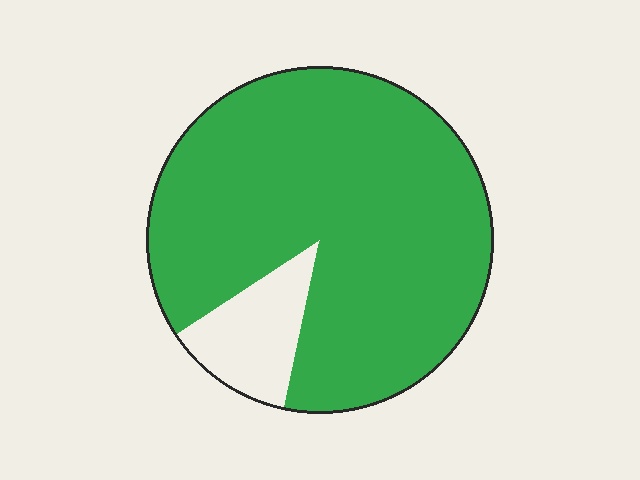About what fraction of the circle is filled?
About seven eighths (7/8).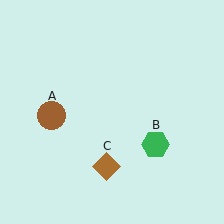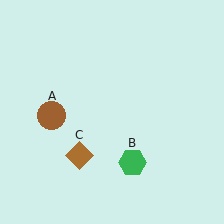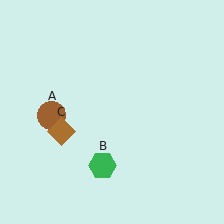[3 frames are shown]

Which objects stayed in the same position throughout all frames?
Brown circle (object A) remained stationary.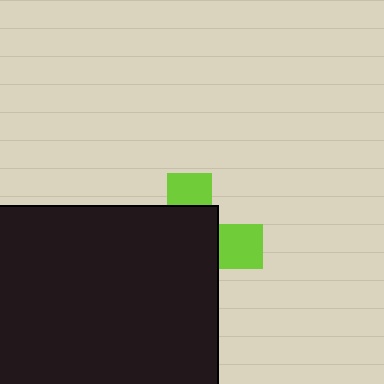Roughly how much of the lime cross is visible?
A small part of it is visible (roughly 31%).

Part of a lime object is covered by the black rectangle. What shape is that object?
It is a cross.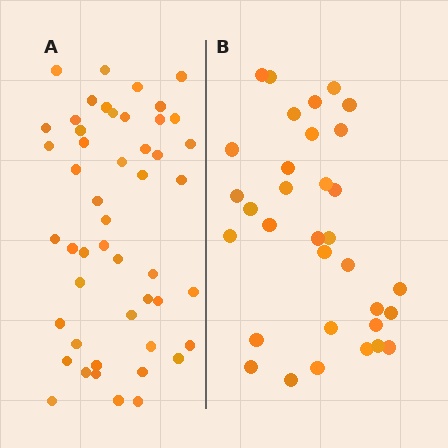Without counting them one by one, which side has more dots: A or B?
Region A (the left region) has more dots.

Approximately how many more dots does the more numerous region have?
Region A has approximately 15 more dots than region B.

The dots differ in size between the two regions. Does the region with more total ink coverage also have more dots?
No. Region B has more total ink coverage because its dots are larger, but region A actually contains more individual dots. Total area can be misleading — the number of items is what matters here.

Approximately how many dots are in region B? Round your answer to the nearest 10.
About 30 dots. (The exact count is 33, which rounds to 30.)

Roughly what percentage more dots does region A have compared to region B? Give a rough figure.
About 50% more.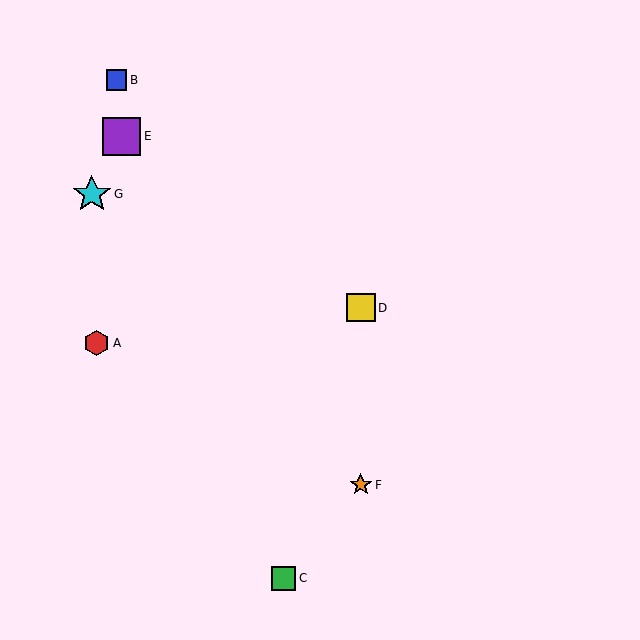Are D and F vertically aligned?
Yes, both are at x≈361.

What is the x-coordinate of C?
Object C is at x≈284.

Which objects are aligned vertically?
Objects D, F are aligned vertically.